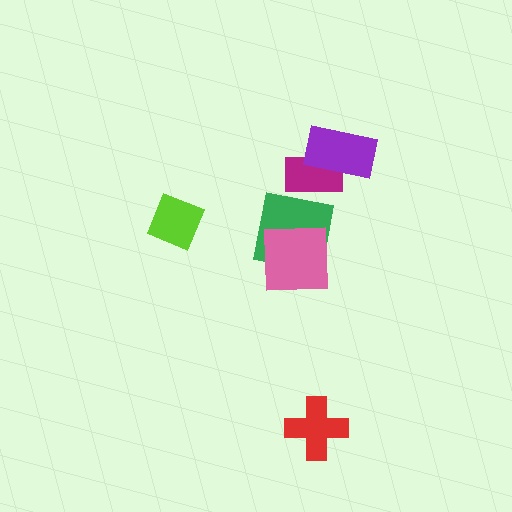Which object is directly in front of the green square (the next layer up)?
The magenta rectangle is directly in front of the green square.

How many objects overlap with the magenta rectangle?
2 objects overlap with the magenta rectangle.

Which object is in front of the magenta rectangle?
The purple rectangle is in front of the magenta rectangle.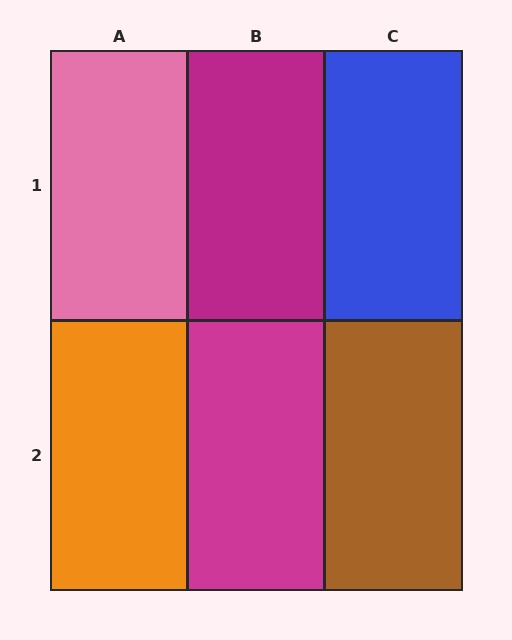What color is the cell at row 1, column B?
Magenta.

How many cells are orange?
1 cell is orange.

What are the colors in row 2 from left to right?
Orange, magenta, brown.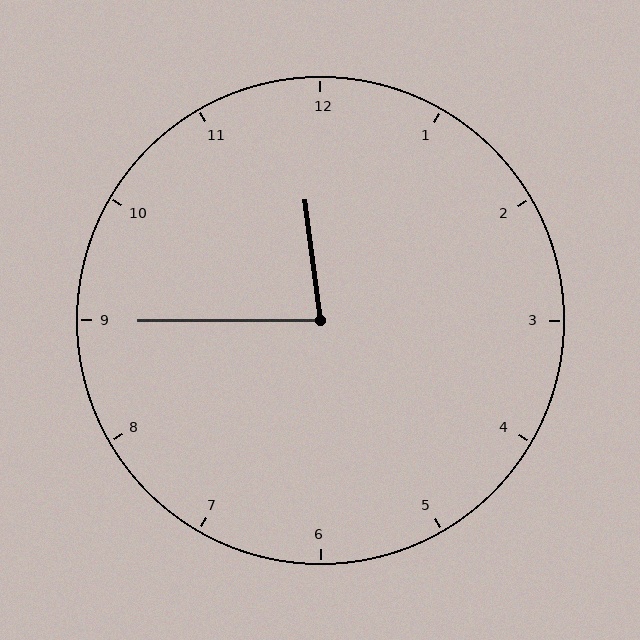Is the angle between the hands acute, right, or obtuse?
It is acute.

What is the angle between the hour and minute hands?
Approximately 82 degrees.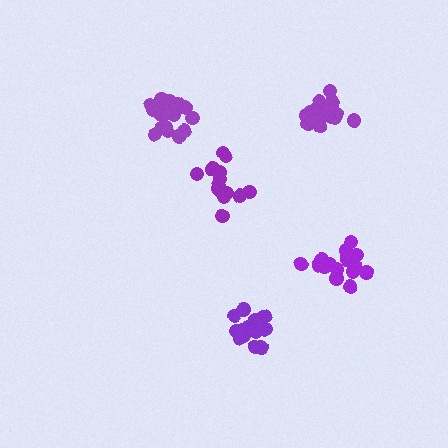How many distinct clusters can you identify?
There are 5 distinct clusters.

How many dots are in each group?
Group 1: 20 dots, Group 2: 20 dots, Group 3: 16 dots, Group 4: 14 dots, Group 5: 17 dots (87 total).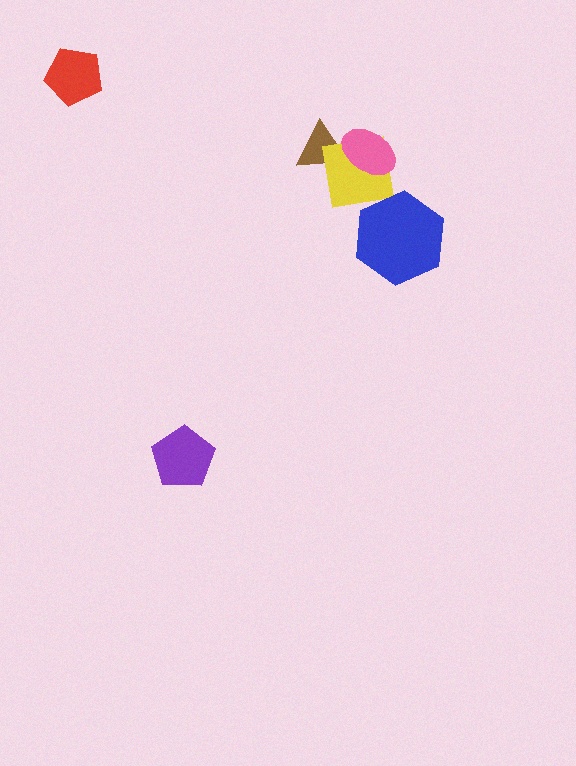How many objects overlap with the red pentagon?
0 objects overlap with the red pentagon.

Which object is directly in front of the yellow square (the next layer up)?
The pink ellipse is directly in front of the yellow square.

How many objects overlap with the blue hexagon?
1 object overlaps with the blue hexagon.